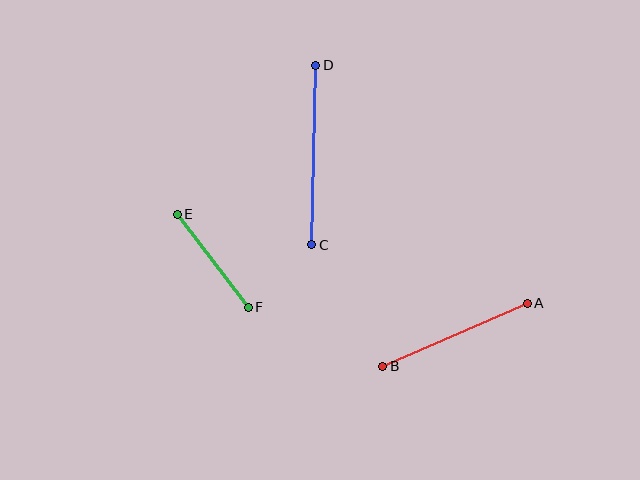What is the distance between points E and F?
The distance is approximately 117 pixels.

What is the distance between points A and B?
The distance is approximately 157 pixels.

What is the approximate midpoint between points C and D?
The midpoint is at approximately (314, 155) pixels.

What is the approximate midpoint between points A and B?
The midpoint is at approximately (455, 335) pixels.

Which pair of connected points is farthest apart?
Points C and D are farthest apart.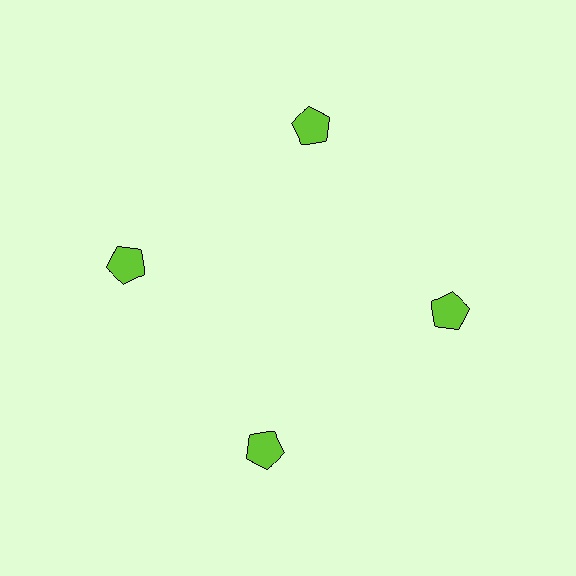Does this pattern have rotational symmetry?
Yes, this pattern has 4-fold rotational symmetry. It looks the same after rotating 90 degrees around the center.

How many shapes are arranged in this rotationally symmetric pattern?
There are 4 shapes, arranged in 4 groups of 1.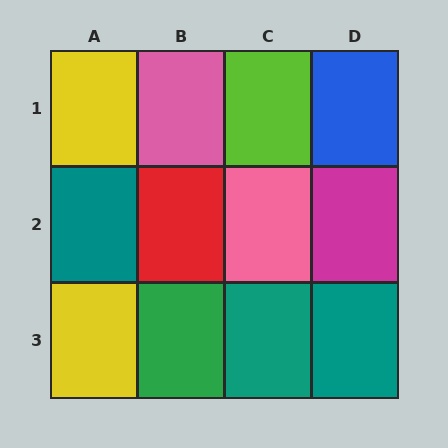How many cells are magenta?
1 cell is magenta.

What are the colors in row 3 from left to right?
Yellow, green, teal, teal.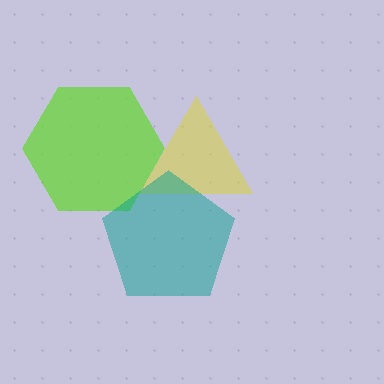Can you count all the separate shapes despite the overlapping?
Yes, there are 3 separate shapes.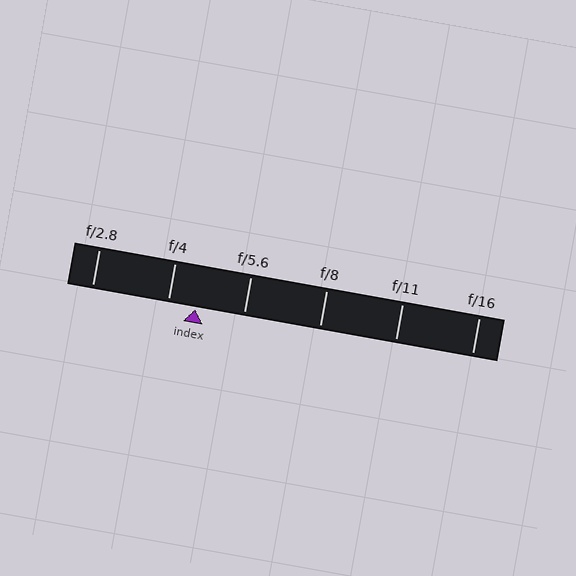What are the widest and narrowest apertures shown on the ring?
The widest aperture shown is f/2.8 and the narrowest is f/16.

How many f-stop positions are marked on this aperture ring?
There are 6 f-stop positions marked.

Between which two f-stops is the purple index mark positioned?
The index mark is between f/4 and f/5.6.